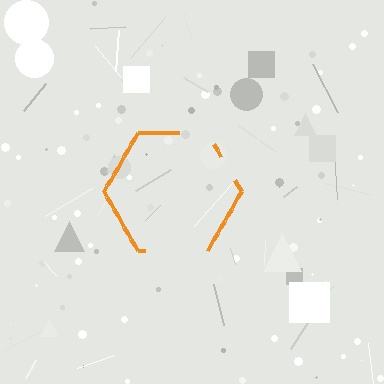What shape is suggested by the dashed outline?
The dashed outline suggests a hexagon.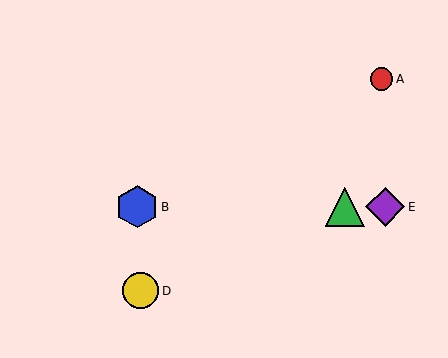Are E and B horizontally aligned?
Yes, both are at y≈207.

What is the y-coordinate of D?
Object D is at y≈291.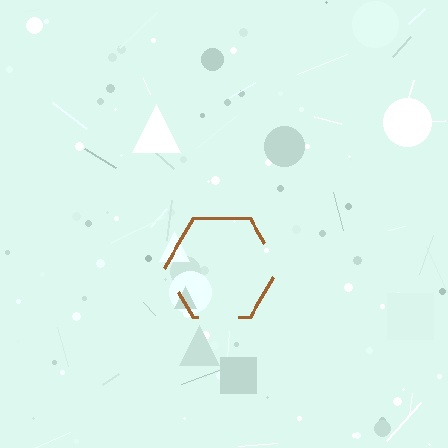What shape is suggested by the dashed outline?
The dashed outline suggests a hexagon.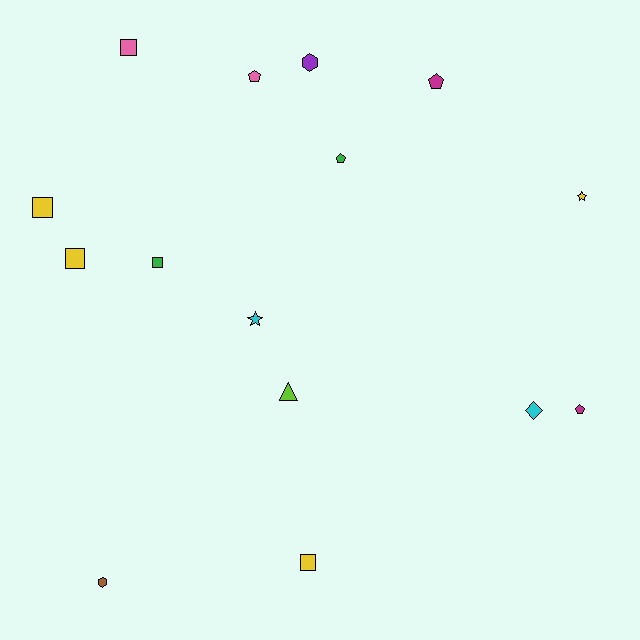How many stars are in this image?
There are 2 stars.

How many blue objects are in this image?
There are no blue objects.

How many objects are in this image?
There are 15 objects.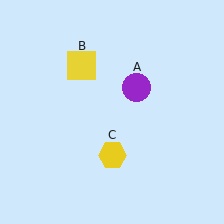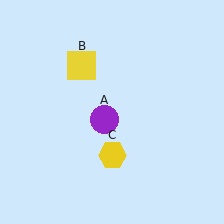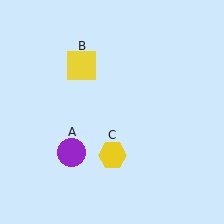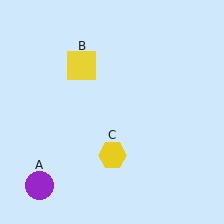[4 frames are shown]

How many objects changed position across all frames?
1 object changed position: purple circle (object A).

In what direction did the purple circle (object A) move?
The purple circle (object A) moved down and to the left.